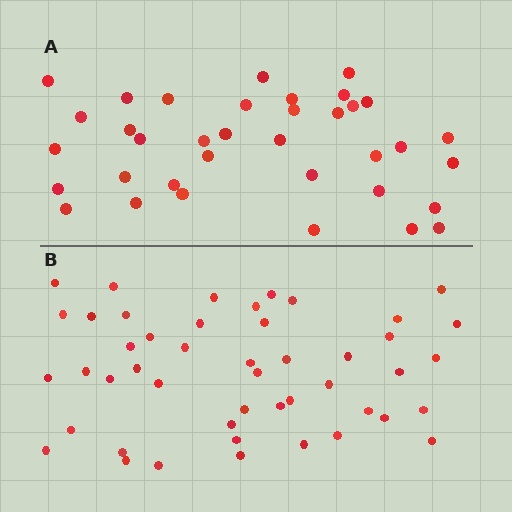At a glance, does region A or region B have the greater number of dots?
Region B (the bottom region) has more dots.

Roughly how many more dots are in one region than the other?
Region B has roughly 12 or so more dots than region A.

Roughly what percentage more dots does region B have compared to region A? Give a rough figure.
About 30% more.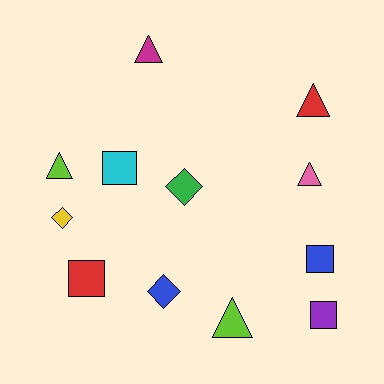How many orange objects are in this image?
There are no orange objects.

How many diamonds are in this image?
There are 3 diamonds.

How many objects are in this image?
There are 12 objects.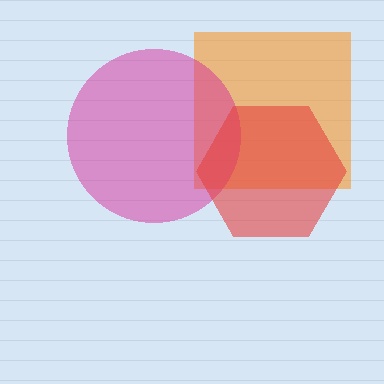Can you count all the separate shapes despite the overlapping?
Yes, there are 3 separate shapes.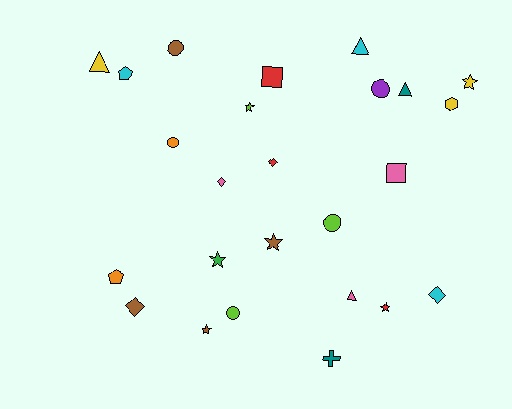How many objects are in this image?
There are 25 objects.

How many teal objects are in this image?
There are 2 teal objects.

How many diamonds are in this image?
There are 4 diamonds.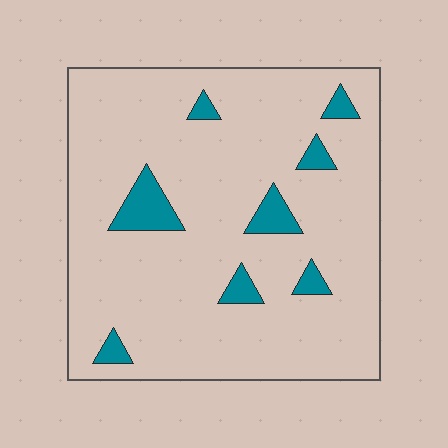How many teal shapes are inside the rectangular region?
8.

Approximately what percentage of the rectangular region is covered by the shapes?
Approximately 10%.